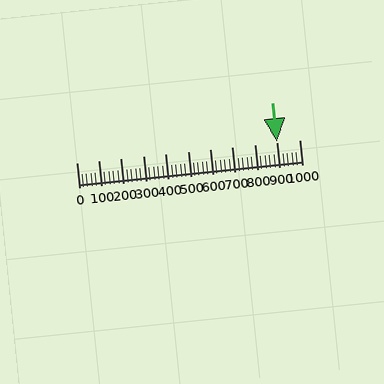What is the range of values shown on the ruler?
The ruler shows values from 0 to 1000.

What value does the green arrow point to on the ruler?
The green arrow points to approximately 899.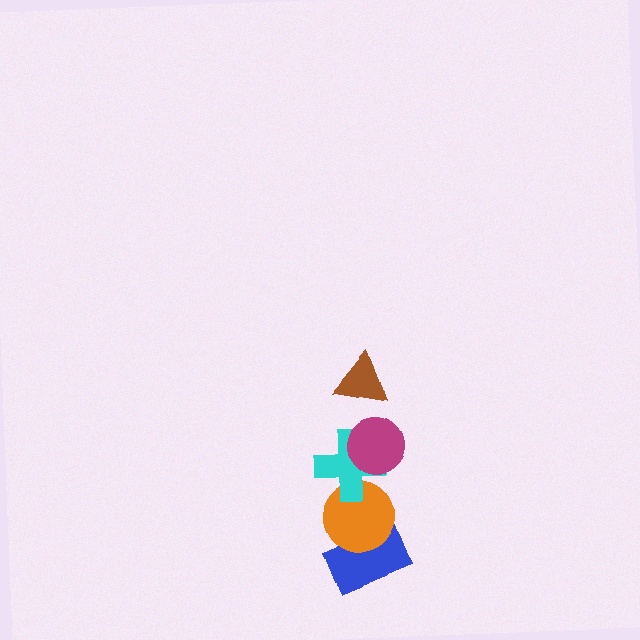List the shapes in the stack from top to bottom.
From top to bottom: the brown triangle, the magenta circle, the cyan cross, the orange circle, the blue rectangle.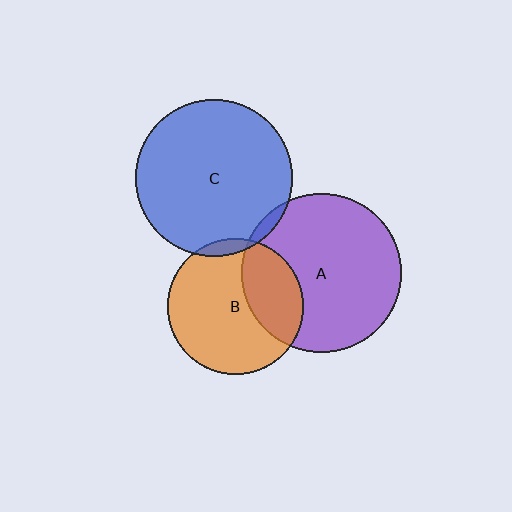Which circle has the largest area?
Circle A (purple).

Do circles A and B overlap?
Yes.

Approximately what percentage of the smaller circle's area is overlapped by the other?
Approximately 30%.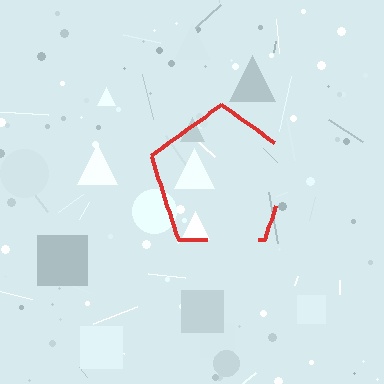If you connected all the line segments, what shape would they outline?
They would outline a pentagon.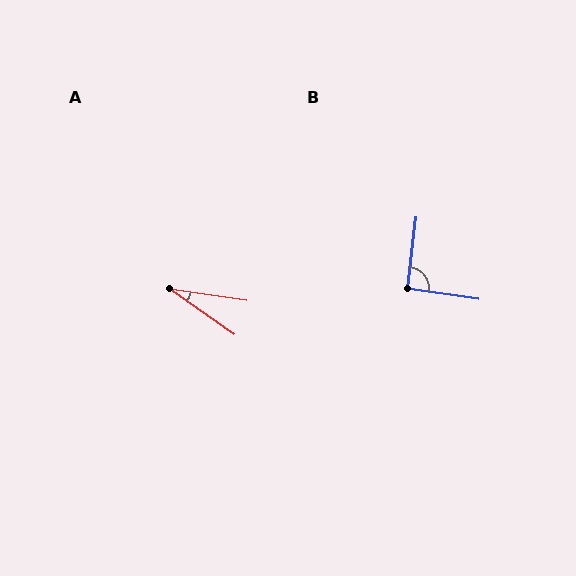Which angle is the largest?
B, at approximately 91 degrees.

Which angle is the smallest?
A, at approximately 27 degrees.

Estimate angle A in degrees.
Approximately 27 degrees.